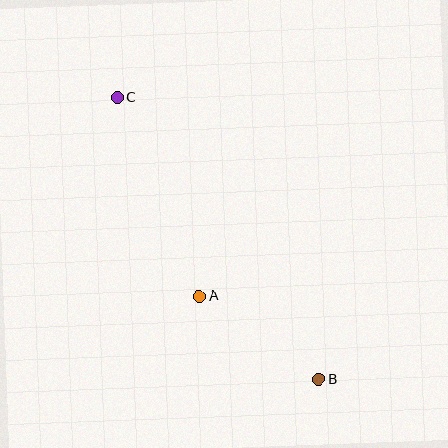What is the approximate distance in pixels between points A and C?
The distance between A and C is approximately 215 pixels.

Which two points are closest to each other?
Points A and B are closest to each other.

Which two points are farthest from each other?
Points B and C are farthest from each other.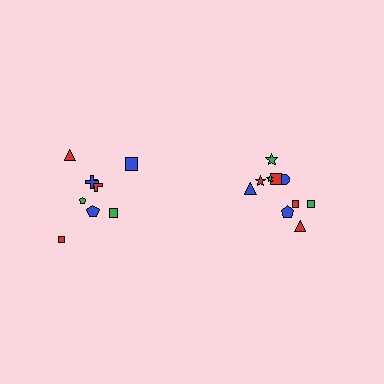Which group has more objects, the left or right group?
The right group.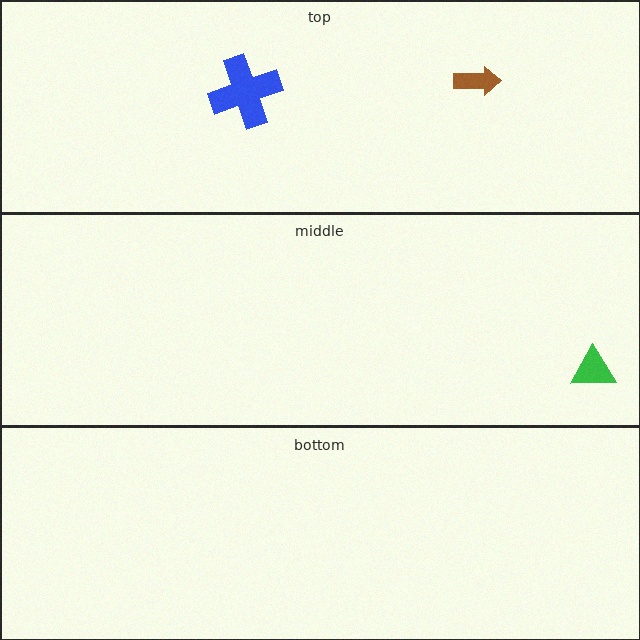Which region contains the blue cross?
The top region.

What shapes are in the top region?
The blue cross, the brown arrow.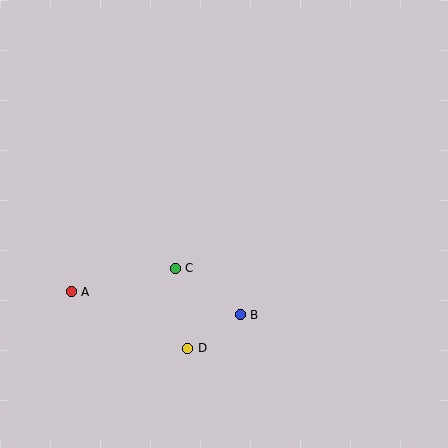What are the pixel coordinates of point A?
Point A is at (71, 292).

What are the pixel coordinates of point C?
Point C is at (175, 268).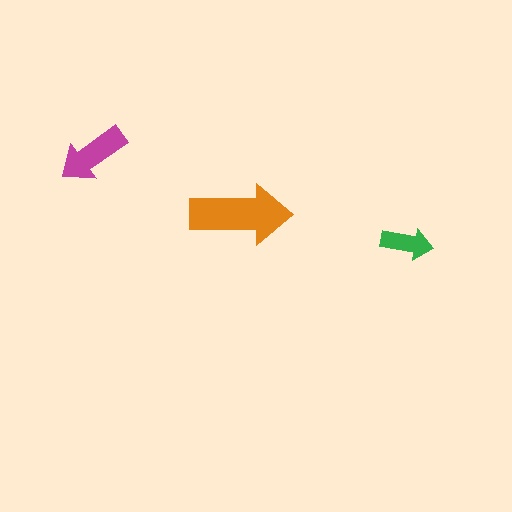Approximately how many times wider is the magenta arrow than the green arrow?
About 1.5 times wider.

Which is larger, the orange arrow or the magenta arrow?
The orange one.